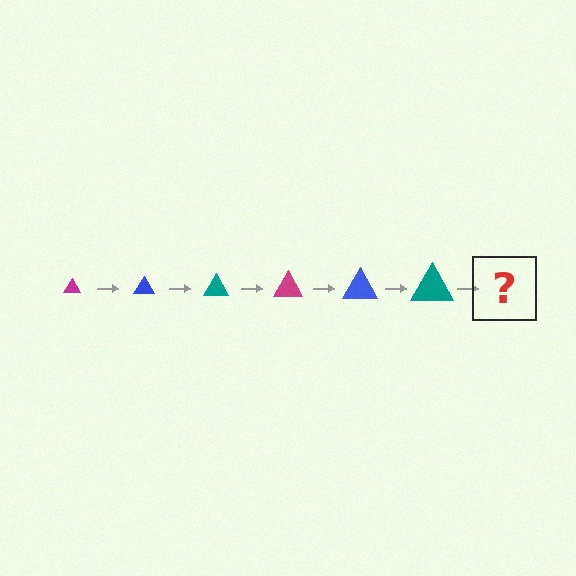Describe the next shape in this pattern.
It should be a magenta triangle, larger than the previous one.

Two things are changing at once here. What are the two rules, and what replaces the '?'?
The two rules are that the triangle grows larger each step and the color cycles through magenta, blue, and teal. The '?' should be a magenta triangle, larger than the previous one.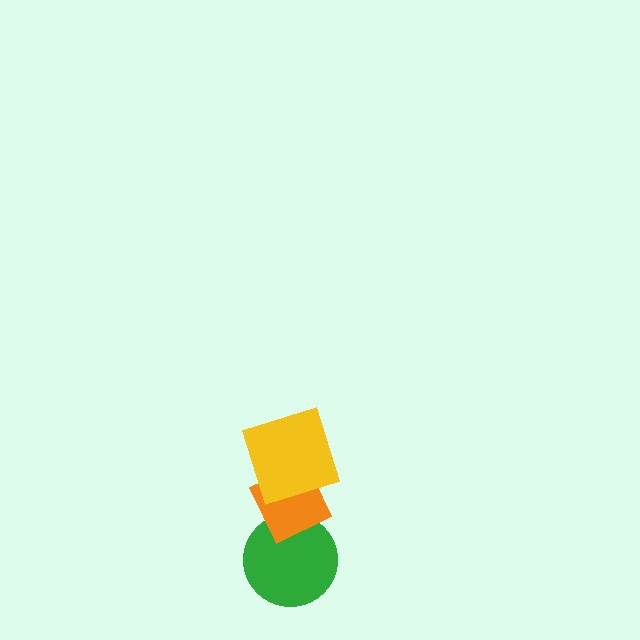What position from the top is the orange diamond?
The orange diamond is 2nd from the top.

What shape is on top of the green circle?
The orange diamond is on top of the green circle.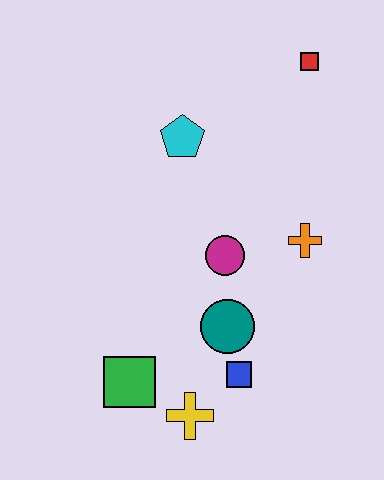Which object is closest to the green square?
The yellow cross is closest to the green square.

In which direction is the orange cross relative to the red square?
The orange cross is below the red square.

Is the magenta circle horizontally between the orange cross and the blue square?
No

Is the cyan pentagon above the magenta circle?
Yes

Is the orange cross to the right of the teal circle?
Yes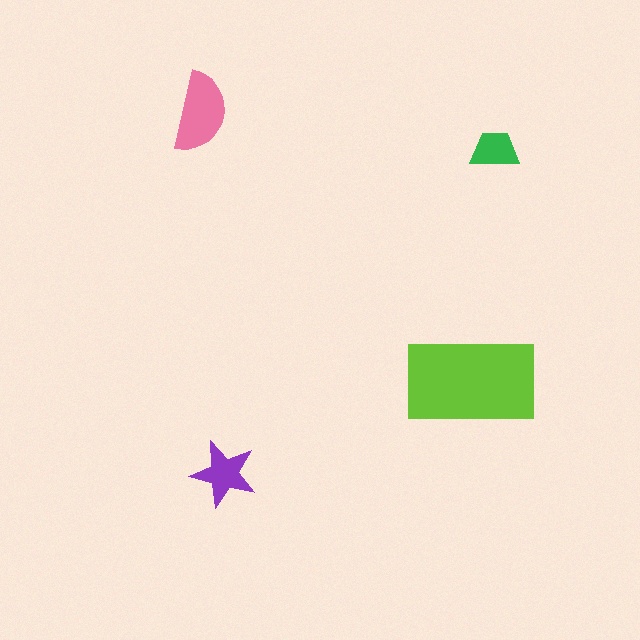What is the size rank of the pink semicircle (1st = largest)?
2nd.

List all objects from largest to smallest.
The lime rectangle, the pink semicircle, the purple star, the green trapezoid.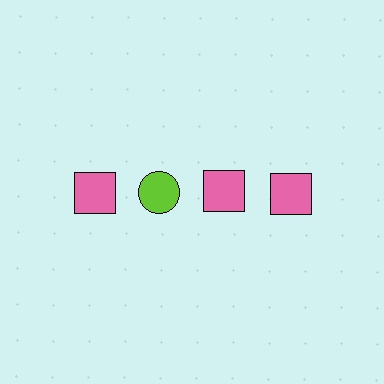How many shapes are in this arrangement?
There are 4 shapes arranged in a grid pattern.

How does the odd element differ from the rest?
It differs in both color (lime instead of pink) and shape (circle instead of square).